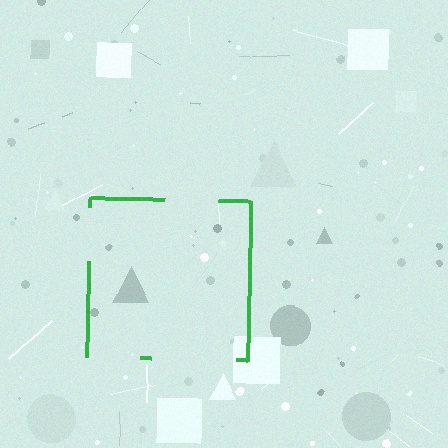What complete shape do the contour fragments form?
The contour fragments form a square.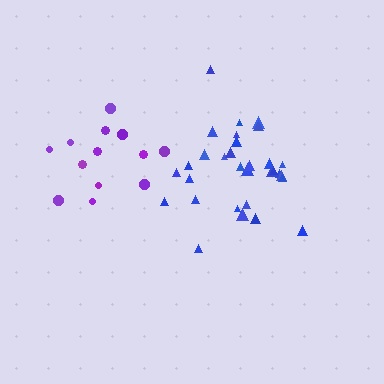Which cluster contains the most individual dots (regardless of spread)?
Blue (31).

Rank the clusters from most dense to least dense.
purple, blue.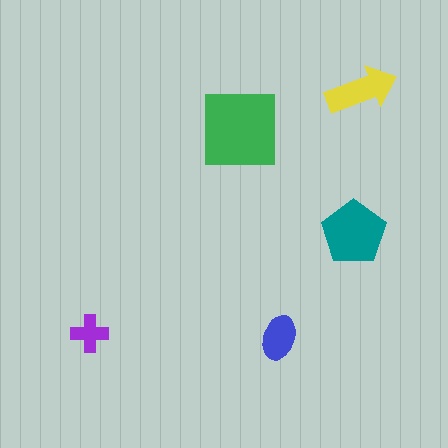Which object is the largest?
The green square.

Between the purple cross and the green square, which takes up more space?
The green square.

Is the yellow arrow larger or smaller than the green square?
Smaller.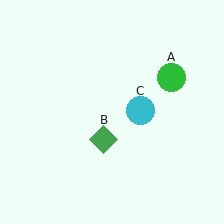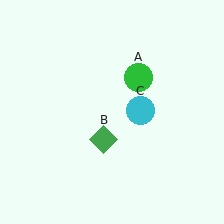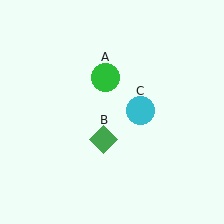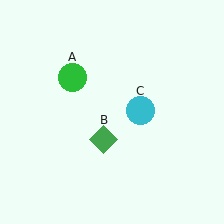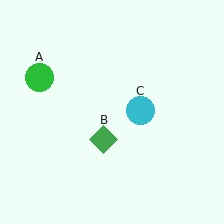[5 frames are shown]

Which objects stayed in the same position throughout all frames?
Green diamond (object B) and cyan circle (object C) remained stationary.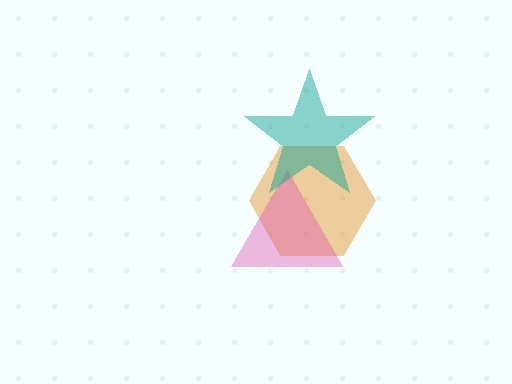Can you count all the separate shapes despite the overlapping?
Yes, there are 3 separate shapes.